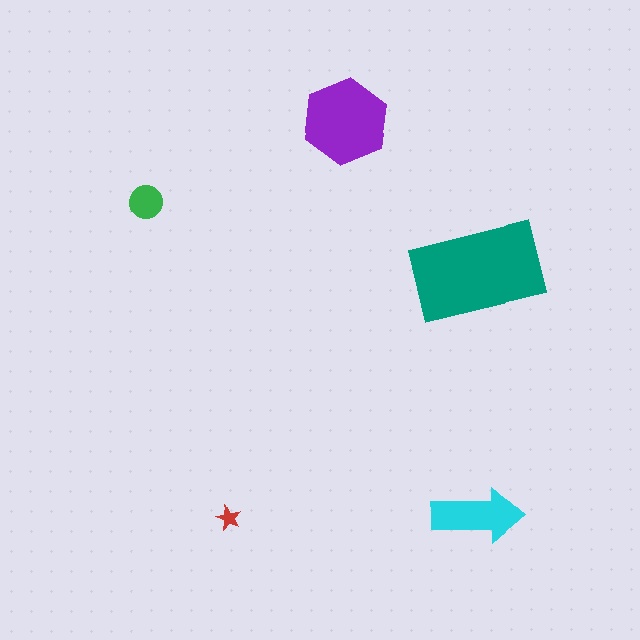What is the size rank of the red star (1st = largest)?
5th.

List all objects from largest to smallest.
The teal rectangle, the purple hexagon, the cyan arrow, the green circle, the red star.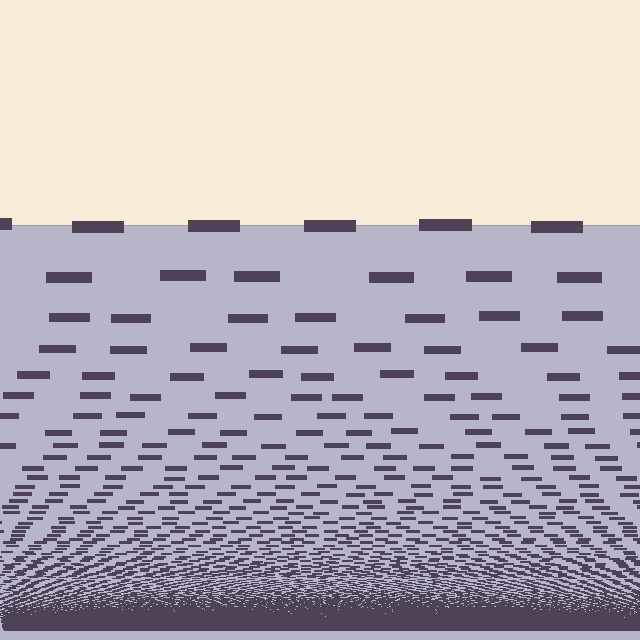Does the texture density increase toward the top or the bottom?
Density increases toward the bottom.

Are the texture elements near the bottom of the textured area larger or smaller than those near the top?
Smaller. The gradient is inverted — elements near the bottom are smaller and denser.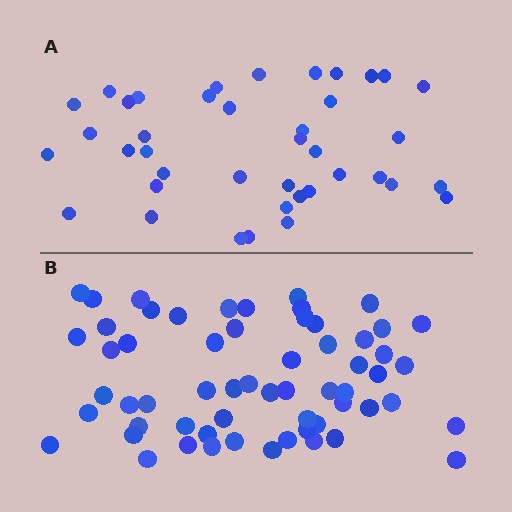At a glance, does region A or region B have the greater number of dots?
Region B (the bottom region) has more dots.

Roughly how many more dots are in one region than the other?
Region B has approximately 20 more dots than region A.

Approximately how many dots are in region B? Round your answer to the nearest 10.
About 60 dots.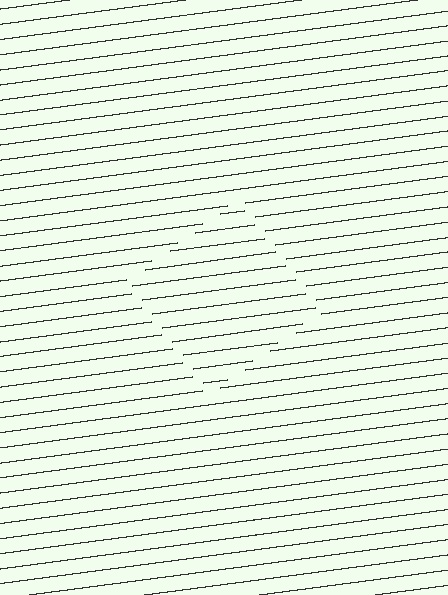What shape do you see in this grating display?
An illusory square. The interior of the shape contains the same grating, shifted by half a period — the contour is defined by the phase discontinuity where line-ends from the inner and outer gratings abut.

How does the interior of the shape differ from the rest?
The interior of the shape contains the same grating, shifted by half a period — the contour is defined by the phase discontinuity where line-ends from the inner and outer gratings abut.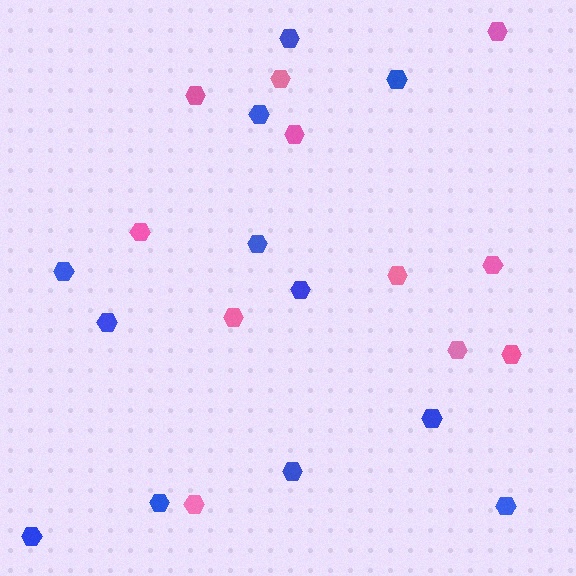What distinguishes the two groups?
There are 2 groups: one group of blue hexagons (12) and one group of pink hexagons (11).